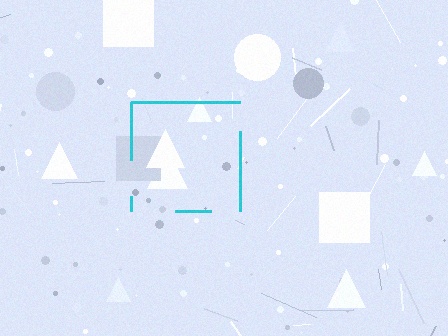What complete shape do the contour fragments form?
The contour fragments form a square.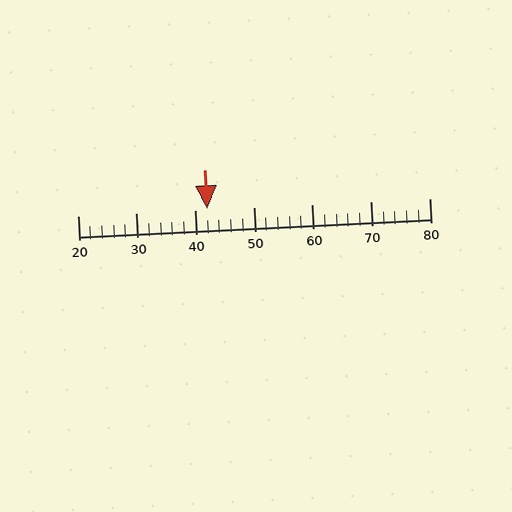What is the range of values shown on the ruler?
The ruler shows values from 20 to 80.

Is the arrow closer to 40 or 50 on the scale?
The arrow is closer to 40.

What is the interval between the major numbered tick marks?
The major tick marks are spaced 10 units apart.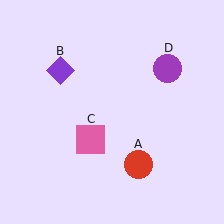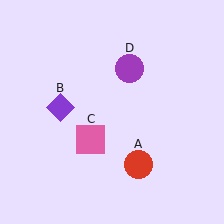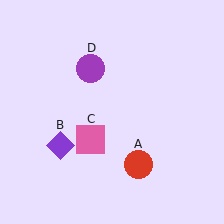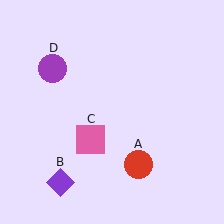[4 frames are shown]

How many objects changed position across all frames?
2 objects changed position: purple diamond (object B), purple circle (object D).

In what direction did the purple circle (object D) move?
The purple circle (object D) moved left.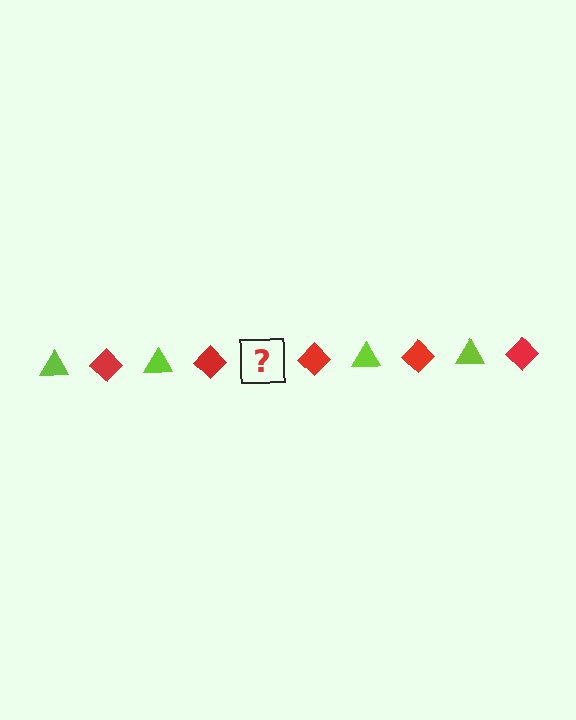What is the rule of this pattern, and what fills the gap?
The rule is that the pattern alternates between lime triangle and red diamond. The gap should be filled with a lime triangle.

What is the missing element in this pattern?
The missing element is a lime triangle.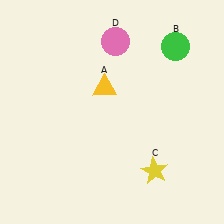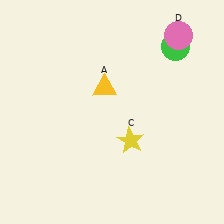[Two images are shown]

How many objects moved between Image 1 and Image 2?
2 objects moved between the two images.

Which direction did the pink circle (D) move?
The pink circle (D) moved right.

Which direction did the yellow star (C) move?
The yellow star (C) moved up.